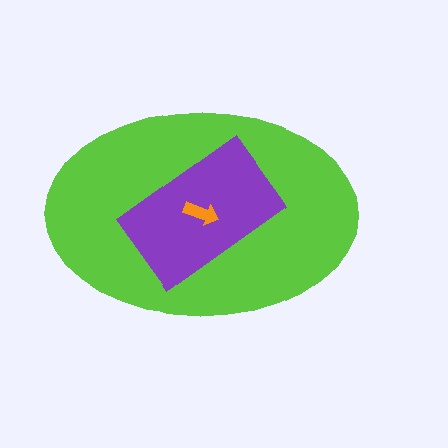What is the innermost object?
The orange arrow.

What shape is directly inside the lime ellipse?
The purple rectangle.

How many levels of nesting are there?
3.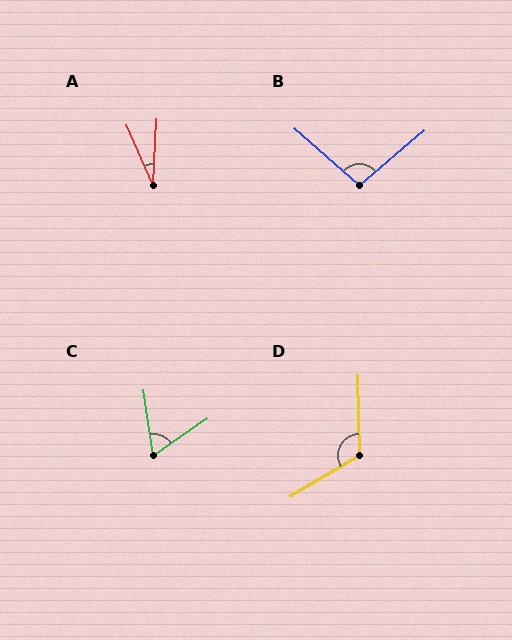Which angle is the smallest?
A, at approximately 27 degrees.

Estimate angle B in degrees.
Approximately 99 degrees.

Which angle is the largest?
D, at approximately 119 degrees.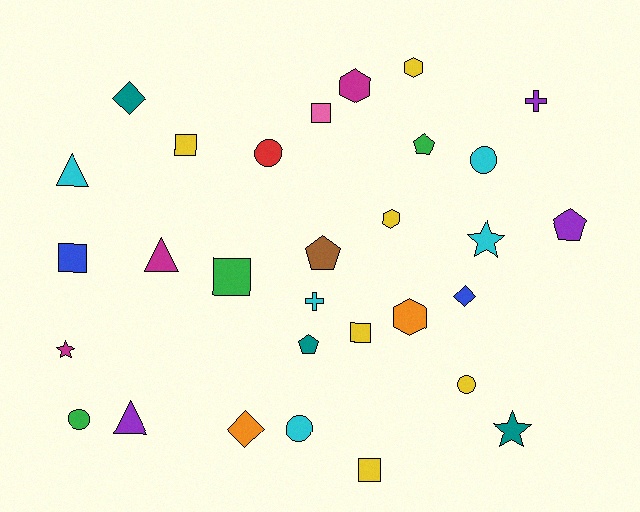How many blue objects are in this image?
There are 2 blue objects.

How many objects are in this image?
There are 30 objects.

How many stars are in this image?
There are 3 stars.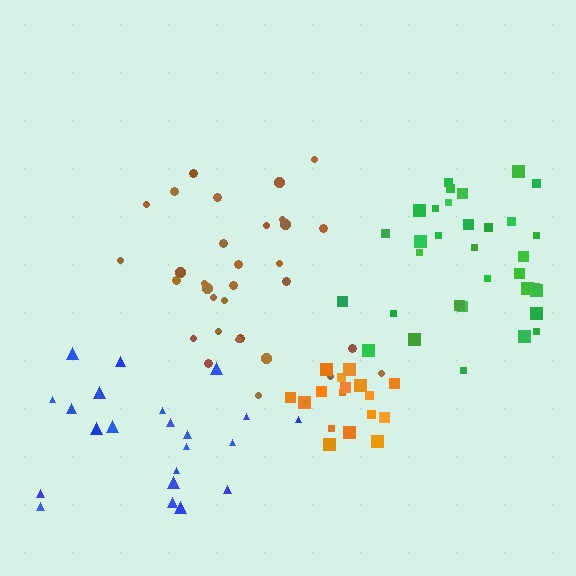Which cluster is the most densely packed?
Orange.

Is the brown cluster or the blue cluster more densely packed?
Brown.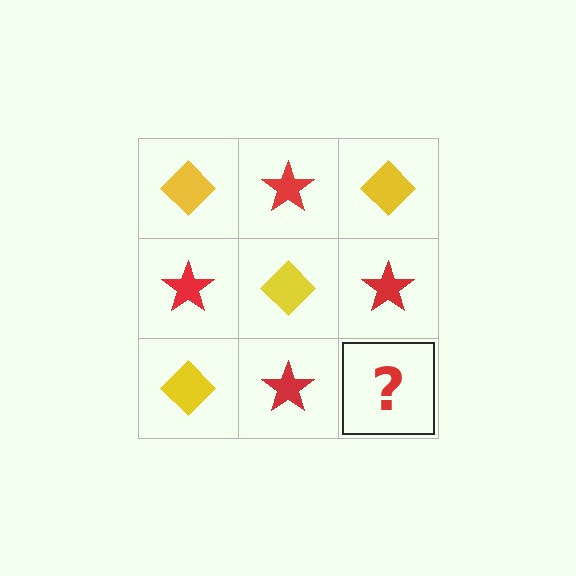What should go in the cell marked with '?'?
The missing cell should contain a yellow diamond.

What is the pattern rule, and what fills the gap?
The rule is that it alternates yellow diamond and red star in a checkerboard pattern. The gap should be filled with a yellow diamond.